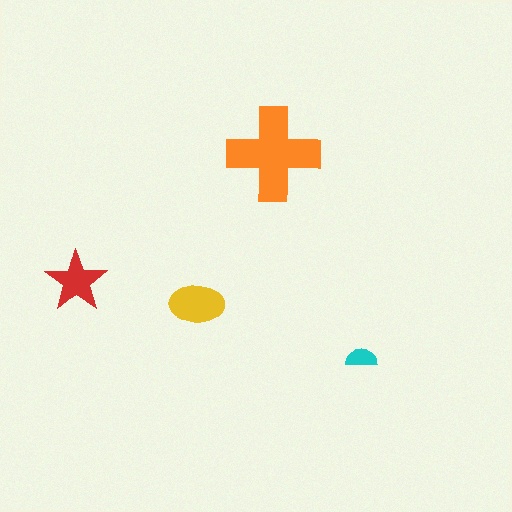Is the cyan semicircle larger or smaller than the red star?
Smaller.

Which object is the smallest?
The cyan semicircle.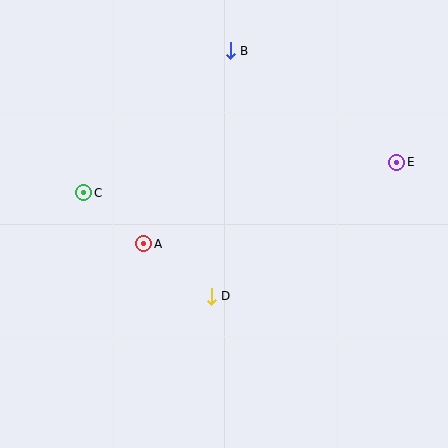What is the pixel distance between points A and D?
The distance between A and D is 85 pixels.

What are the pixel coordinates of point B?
Point B is at (230, 51).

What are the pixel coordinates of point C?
Point C is at (84, 193).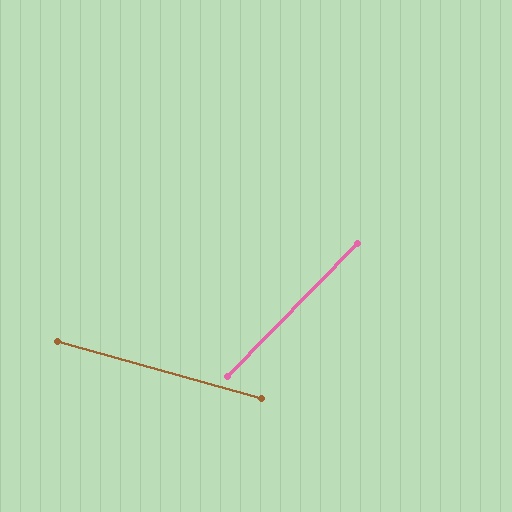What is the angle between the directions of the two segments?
Approximately 61 degrees.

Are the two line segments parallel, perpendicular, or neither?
Neither parallel nor perpendicular — they differ by about 61°.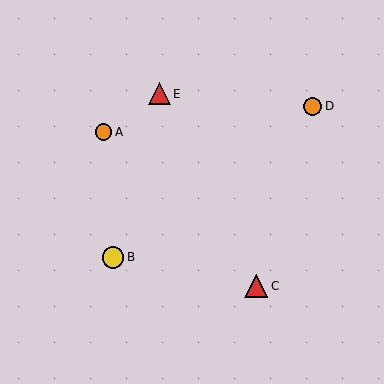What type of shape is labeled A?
Shape A is an orange circle.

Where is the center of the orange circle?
The center of the orange circle is at (313, 106).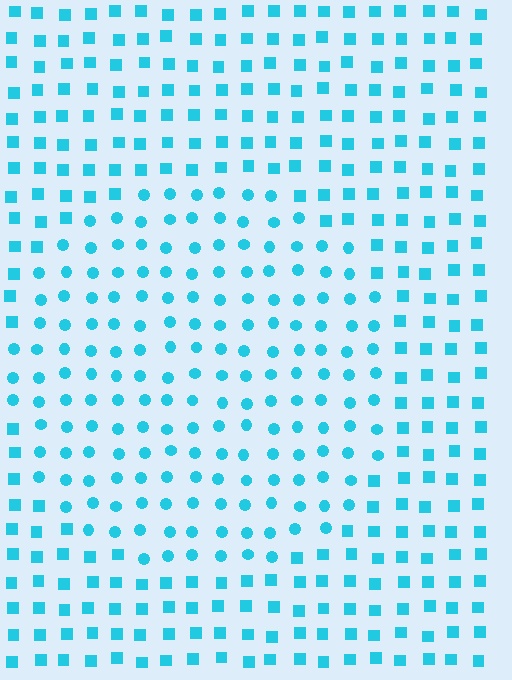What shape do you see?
I see a circle.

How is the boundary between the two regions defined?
The boundary is defined by a change in element shape: circles inside vs. squares outside. All elements share the same color and spacing.